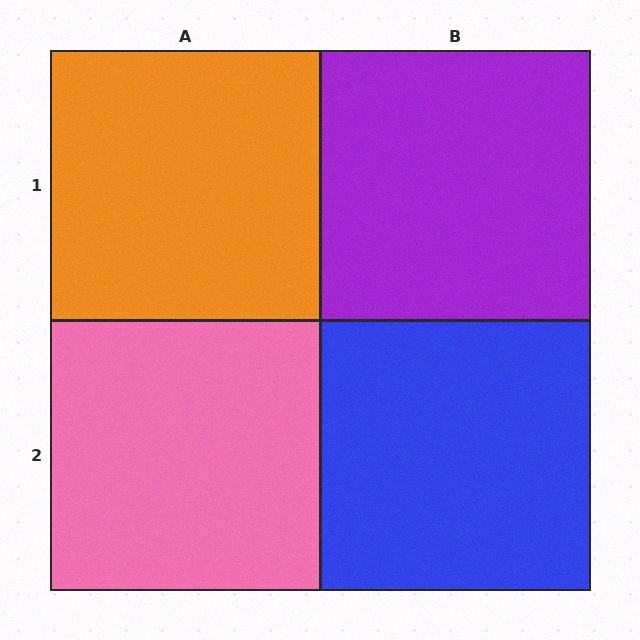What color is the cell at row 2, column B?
Blue.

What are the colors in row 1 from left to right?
Orange, purple.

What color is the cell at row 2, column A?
Pink.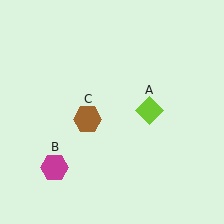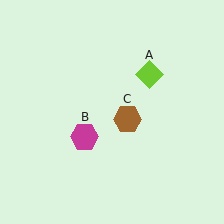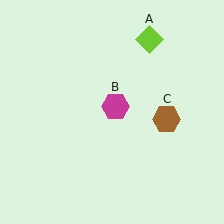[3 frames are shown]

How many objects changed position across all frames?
3 objects changed position: lime diamond (object A), magenta hexagon (object B), brown hexagon (object C).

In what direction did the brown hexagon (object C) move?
The brown hexagon (object C) moved right.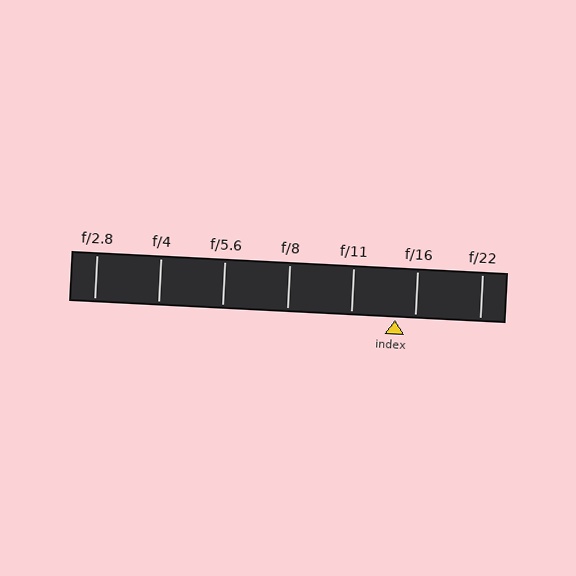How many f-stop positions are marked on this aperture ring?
There are 7 f-stop positions marked.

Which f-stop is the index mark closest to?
The index mark is closest to f/16.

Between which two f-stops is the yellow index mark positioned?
The index mark is between f/11 and f/16.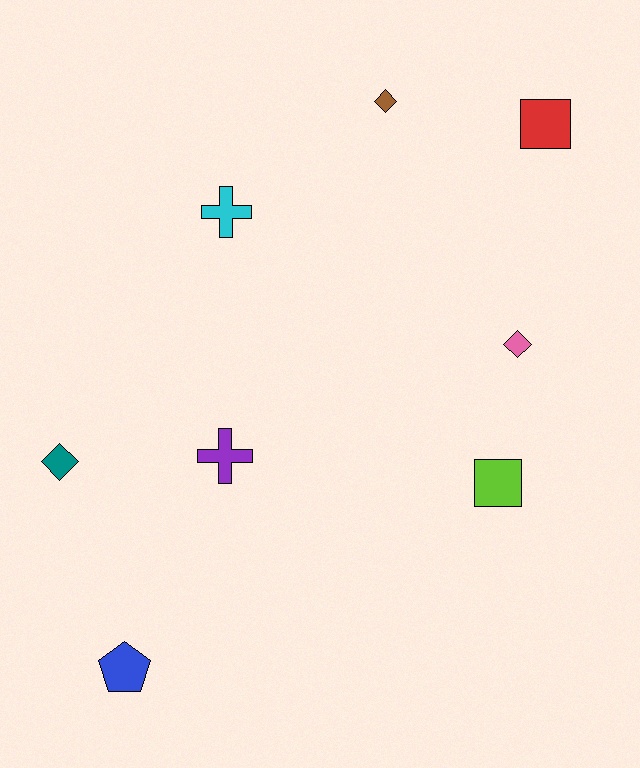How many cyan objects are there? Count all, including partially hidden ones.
There is 1 cyan object.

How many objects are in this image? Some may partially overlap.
There are 8 objects.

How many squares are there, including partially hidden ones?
There are 2 squares.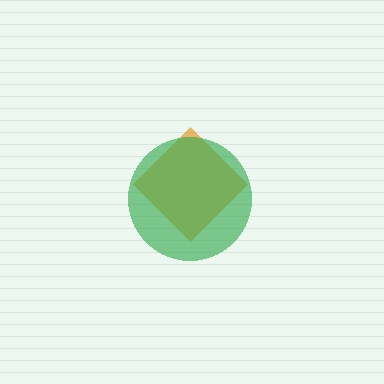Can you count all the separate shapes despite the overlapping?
Yes, there are 2 separate shapes.